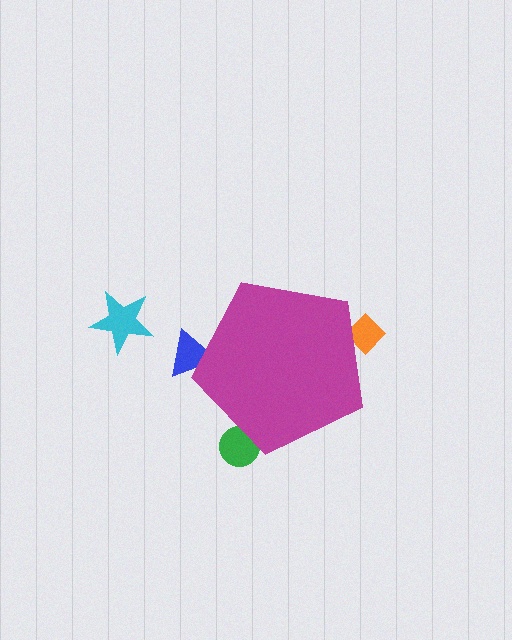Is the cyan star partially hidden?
No, the cyan star is fully visible.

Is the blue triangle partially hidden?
Yes, the blue triangle is partially hidden behind the magenta pentagon.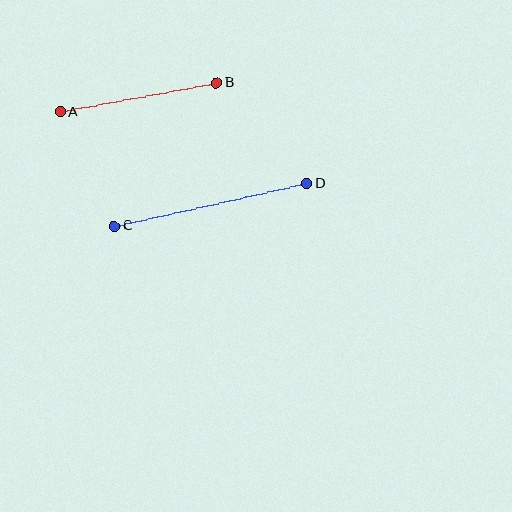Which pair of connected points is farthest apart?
Points C and D are farthest apart.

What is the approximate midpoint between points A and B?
The midpoint is at approximately (138, 97) pixels.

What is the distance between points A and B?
The distance is approximately 159 pixels.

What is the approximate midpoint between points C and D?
The midpoint is at approximately (211, 205) pixels.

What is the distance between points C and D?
The distance is approximately 197 pixels.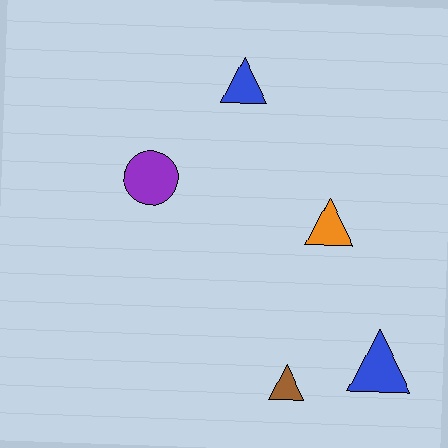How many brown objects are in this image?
There is 1 brown object.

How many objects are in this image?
There are 5 objects.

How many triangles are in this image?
There are 4 triangles.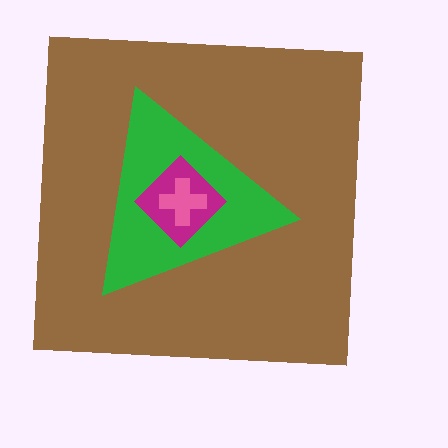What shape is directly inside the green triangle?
The magenta diamond.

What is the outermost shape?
The brown square.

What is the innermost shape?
The pink cross.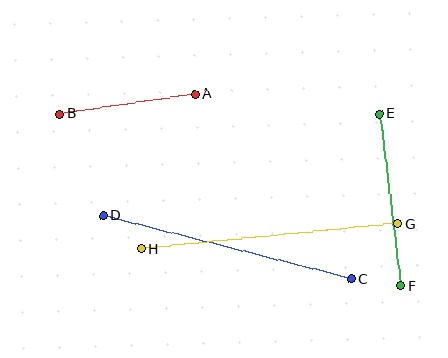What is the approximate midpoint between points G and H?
The midpoint is at approximately (269, 237) pixels.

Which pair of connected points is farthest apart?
Points G and H are farthest apart.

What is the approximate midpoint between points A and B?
The midpoint is at approximately (127, 104) pixels.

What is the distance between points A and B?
The distance is approximately 137 pixels.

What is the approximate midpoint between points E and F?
The midpoint is at approximately (390, 200) pixels.